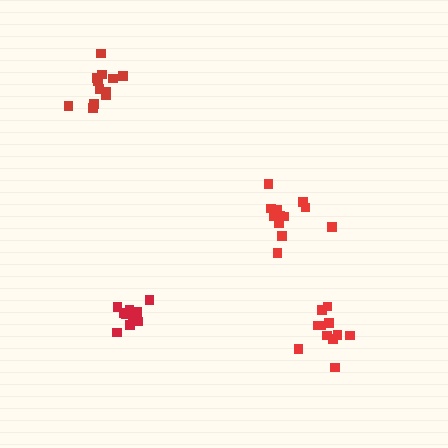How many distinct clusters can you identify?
There are 4 distinct clusters.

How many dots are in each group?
Group 1: 11 dots, Group 2: 11 dots, Group 3: 12 dots, Group 4: 12 dots (46 total).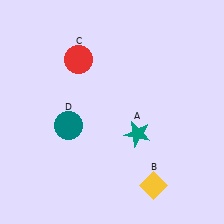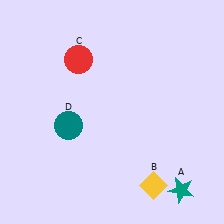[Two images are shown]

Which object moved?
The teal star (A) moved down.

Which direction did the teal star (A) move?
The teal star (A) moved down.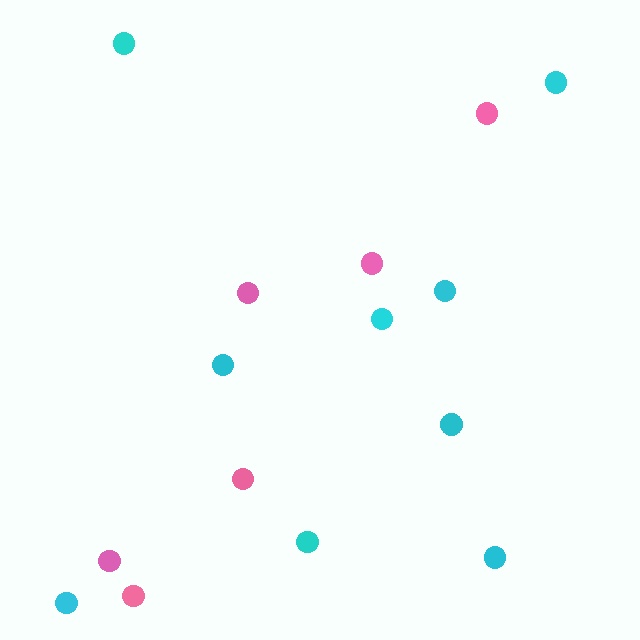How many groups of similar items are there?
There are 2 groups: one group of pink circles (6) and one group of cyan circles (9).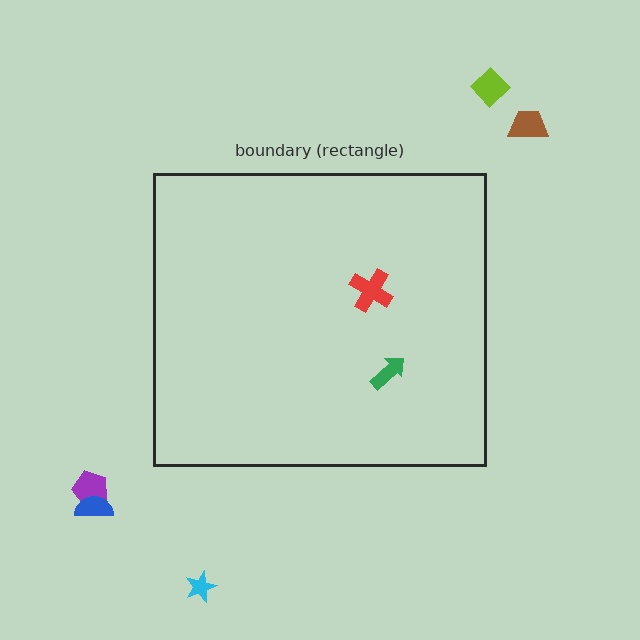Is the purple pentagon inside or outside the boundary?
Outside.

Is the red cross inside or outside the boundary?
Inside.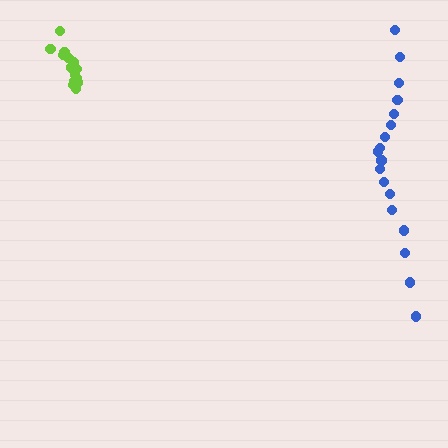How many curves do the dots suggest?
There are 2 distinct paths.